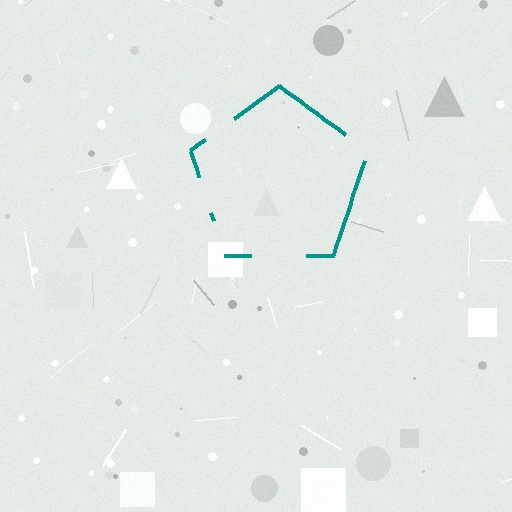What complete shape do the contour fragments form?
The contour fragments form a pentagon.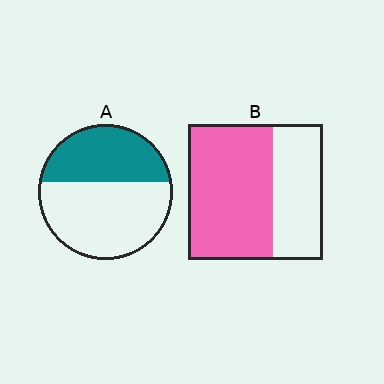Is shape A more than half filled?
No.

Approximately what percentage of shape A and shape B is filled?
A is approximately 40% and B is approximately 65%.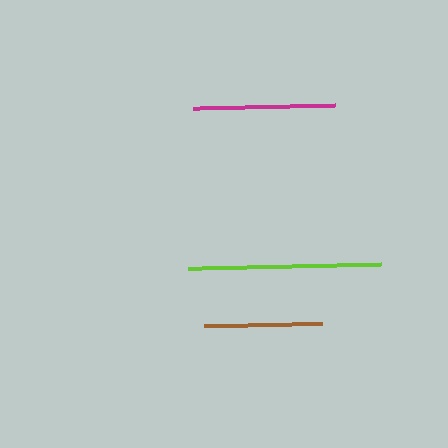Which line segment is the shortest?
The brown line is the shortest at approximately 118 pixels.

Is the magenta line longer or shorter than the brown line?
The magenta line is longer than the brown line.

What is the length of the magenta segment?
The magenta segment is approximately 143 pixels long.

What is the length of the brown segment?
The brown segment is approximately 118 pixels long.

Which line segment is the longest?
The lime line is the longest at approximately 192 pixels.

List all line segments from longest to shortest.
From longest to shortest: lime, magenta, brown.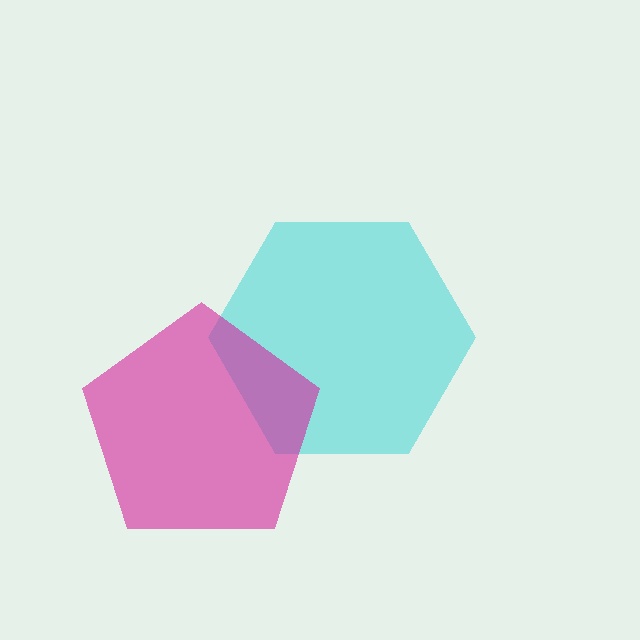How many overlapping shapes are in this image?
There are 2 overlapping shapes in the image.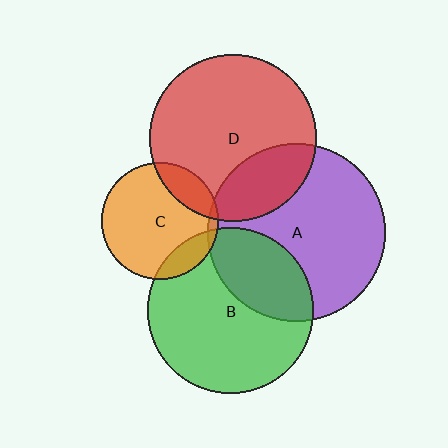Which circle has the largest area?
Circle A (purple).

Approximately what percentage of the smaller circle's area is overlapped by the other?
Approximately 25%.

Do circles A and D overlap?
Yes.